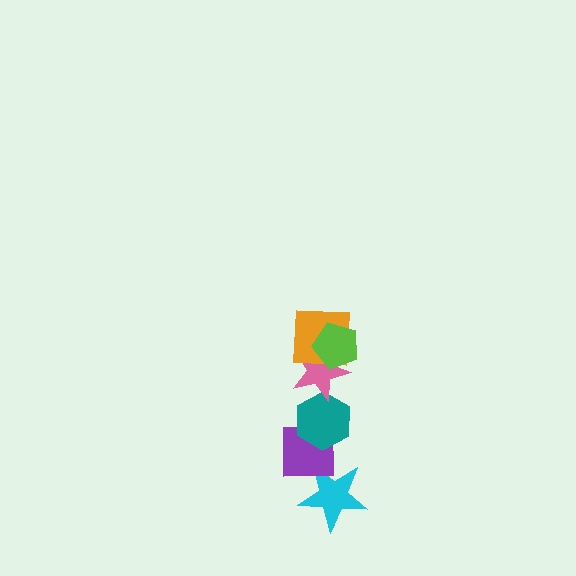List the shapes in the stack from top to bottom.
From top to bottom: the lime pentagon, the orange square, the pink star, the teal hexagon, the purple square, the cyan star.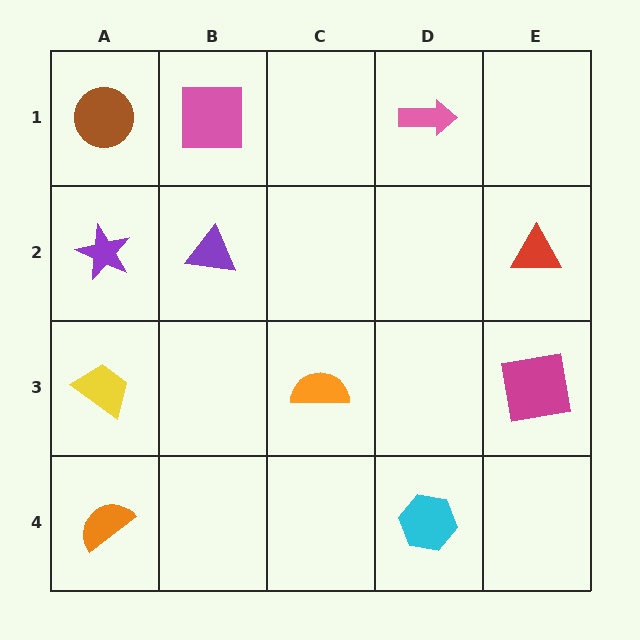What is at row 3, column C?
An orange semicircle.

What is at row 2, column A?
A purple star.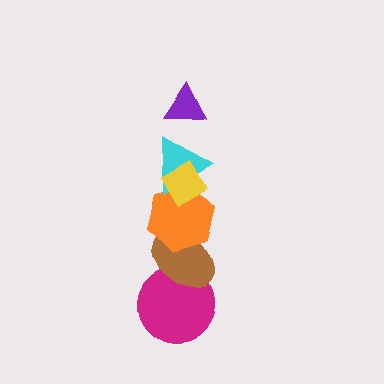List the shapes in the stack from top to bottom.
From top to bottom: the purple triangle, the yellow diamond, the cyan triangle, the orange hexagon, the brown ellipse, the magenta circle.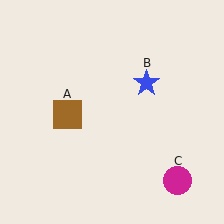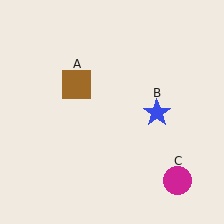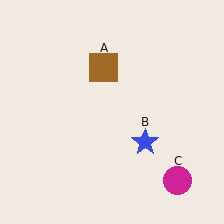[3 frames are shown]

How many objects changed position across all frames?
2 objects changed position: brown square (object A), blue star (object B).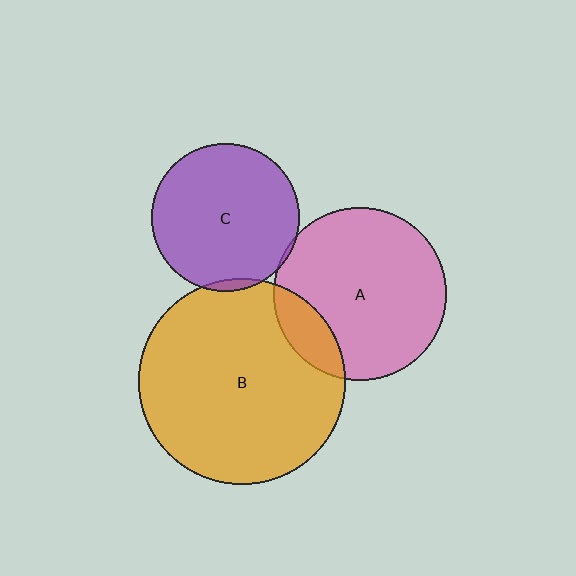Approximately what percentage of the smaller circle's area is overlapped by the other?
Approximately 5%.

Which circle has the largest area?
Circle B (orange).